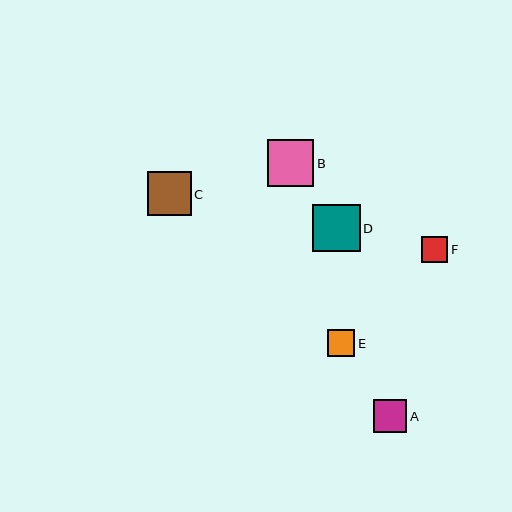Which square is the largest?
Square D is the largest with a size of approximately 47 pixels.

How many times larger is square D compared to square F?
Square D is approximately 1.8 times the size of square F.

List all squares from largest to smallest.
From largest to smallest: D, B, C, A, E, F.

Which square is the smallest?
Square F is the smallest with a size of approximately 27 pixels.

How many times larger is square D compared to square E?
Square D is approximately 1.8 times the size of square E.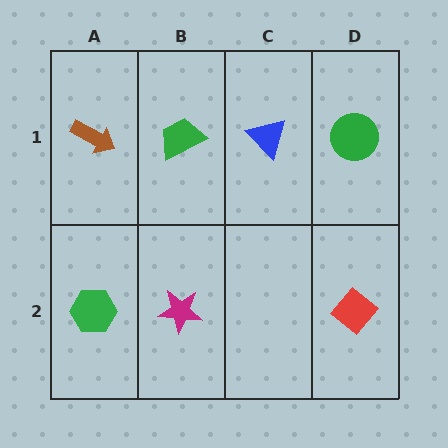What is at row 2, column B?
A magenta star.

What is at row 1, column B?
A green trapezoid.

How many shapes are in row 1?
4 shapes.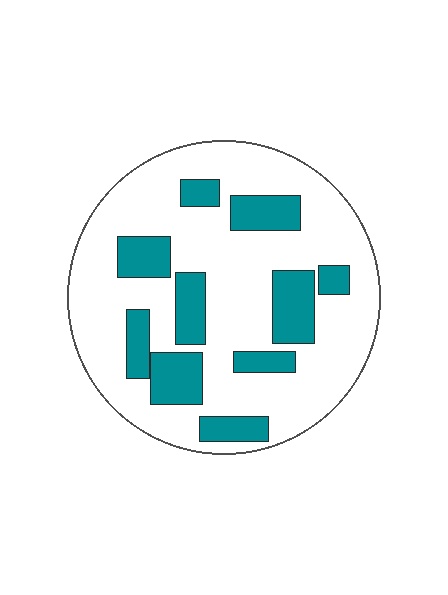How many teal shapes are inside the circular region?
10.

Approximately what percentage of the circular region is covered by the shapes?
Approximately 25%.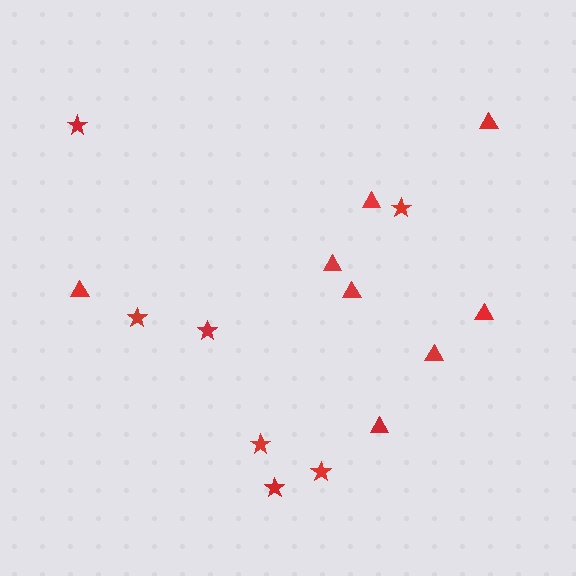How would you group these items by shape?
There are 2 groups: one group of triangles (8) and one group of stars (7).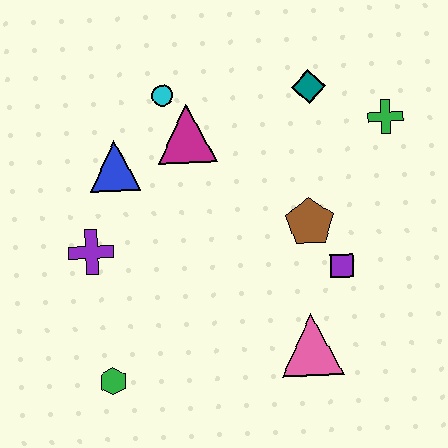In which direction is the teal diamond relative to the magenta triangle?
The teal diamond is to the right of the magenta triangle.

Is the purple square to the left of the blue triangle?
No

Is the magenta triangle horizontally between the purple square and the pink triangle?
No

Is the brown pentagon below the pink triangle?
No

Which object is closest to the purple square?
The brown pentagon is closest to the purple square.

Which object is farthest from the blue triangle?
The green cross is farthest from the blue triangle.